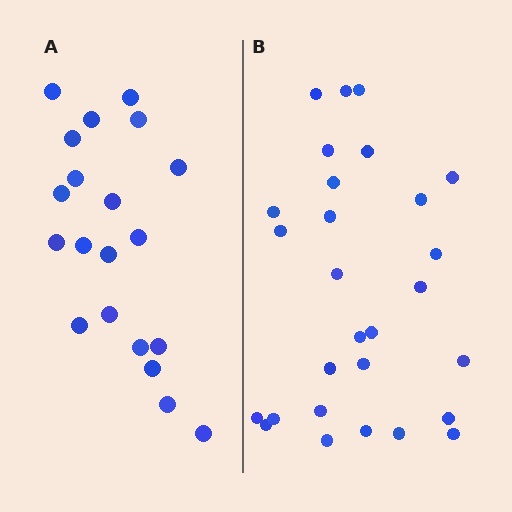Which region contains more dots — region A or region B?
Region B (the right region) has more dots.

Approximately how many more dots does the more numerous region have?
Region B has roughly 8 or so more dots than region A.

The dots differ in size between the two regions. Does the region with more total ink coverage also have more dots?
No. Region A has more total ink coverage because its dots are larger, but region B actually contains more individual dots. Total area can be misleading — the number of items is what matters here.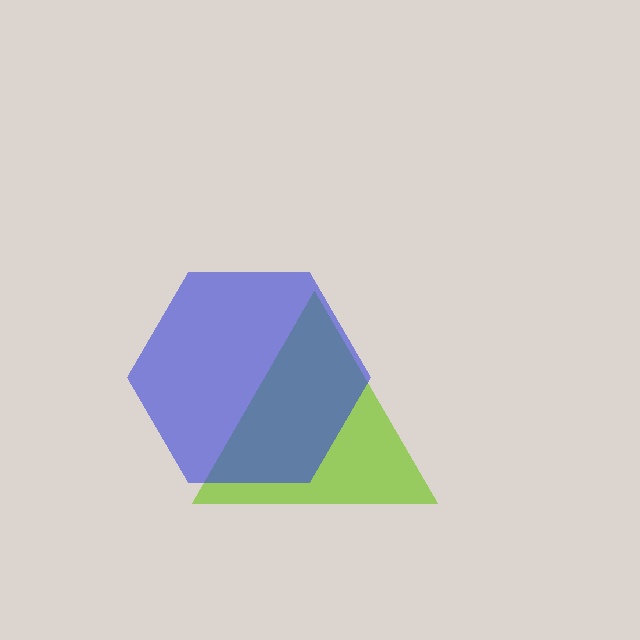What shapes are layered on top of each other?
The layered shapes are: a lime triangle, a blue hexagon.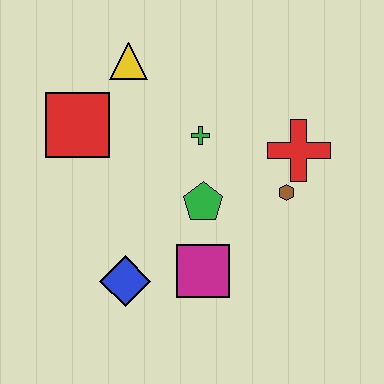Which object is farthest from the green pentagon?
The yellow triangle is farthest from the green pentagon.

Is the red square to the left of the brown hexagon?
Yes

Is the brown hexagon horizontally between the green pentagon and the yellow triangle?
No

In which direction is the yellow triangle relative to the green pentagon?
The yellow triangle is above the green pentagon.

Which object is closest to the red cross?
The brown hexagon is closest to the red cross.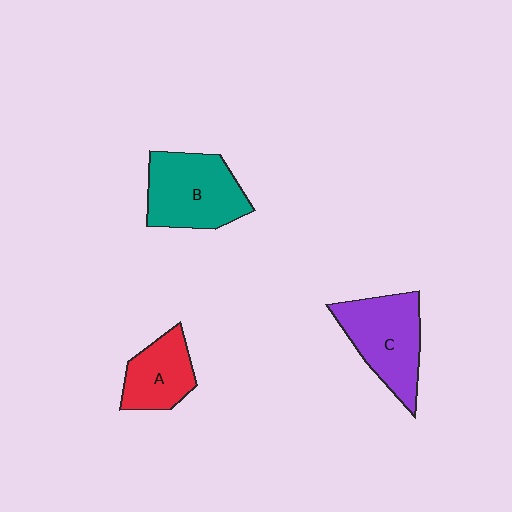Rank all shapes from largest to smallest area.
From largest to smallest: B (teal), C (purple), A (red).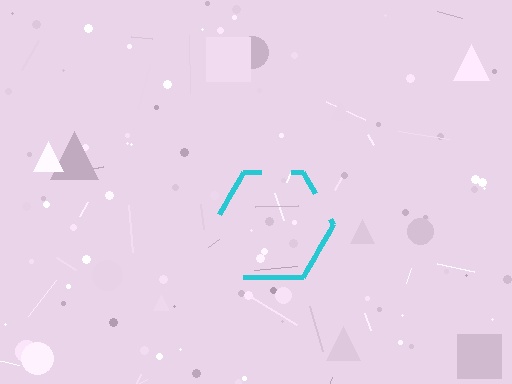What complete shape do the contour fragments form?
The contour fragments form a hexagon.